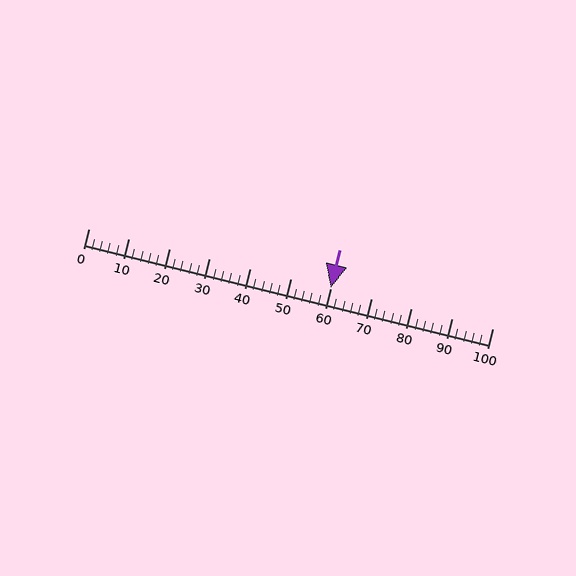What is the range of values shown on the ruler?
The ruler shows values from 0 to 100.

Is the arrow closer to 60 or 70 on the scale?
The arrow is closer to 60.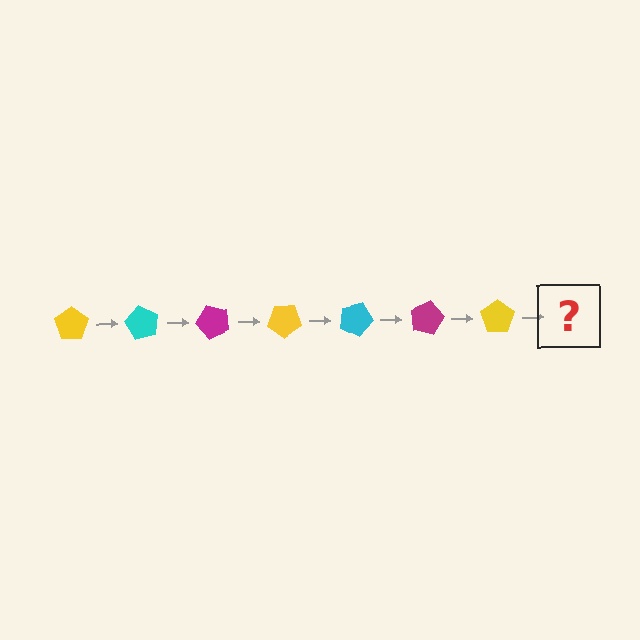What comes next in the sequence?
The next element should be a cyan pentagon, rotated 420 degrees from the start.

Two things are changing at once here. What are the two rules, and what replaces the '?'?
The two rules are that it rotates 60 degrees each step and the color cycles through yellow, cyan, and magenta. The '?' should be a cyan pentagon, rotated 420 degrees from the start.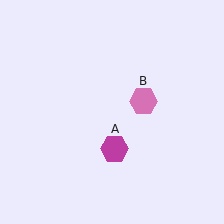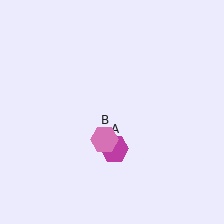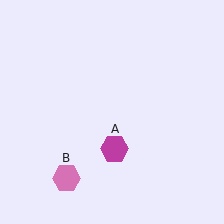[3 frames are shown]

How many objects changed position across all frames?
1 object changed position: pink hexagon (object B).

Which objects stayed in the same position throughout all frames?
Magenta hexagon (object A) remained stationary.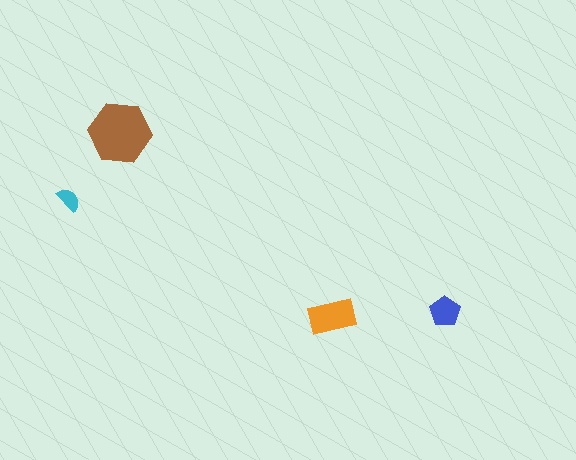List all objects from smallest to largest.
The cyan semicircle, the blue pentagon, the orange rectangle, the brown hexagon.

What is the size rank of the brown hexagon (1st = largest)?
1st.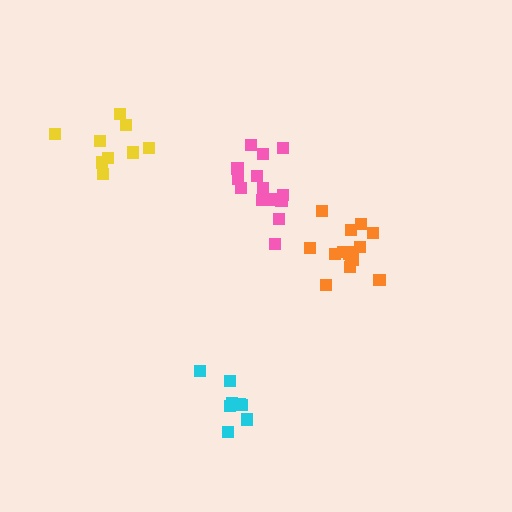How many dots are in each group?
Group 1: 15 dots, Group 2: 14 dots, Group 3: 9 dots, Group 4: 9 dots (47 total).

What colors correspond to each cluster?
The clusters are colored: orange, pink, cyan, yellow.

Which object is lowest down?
The cyan cluster is bottommost.